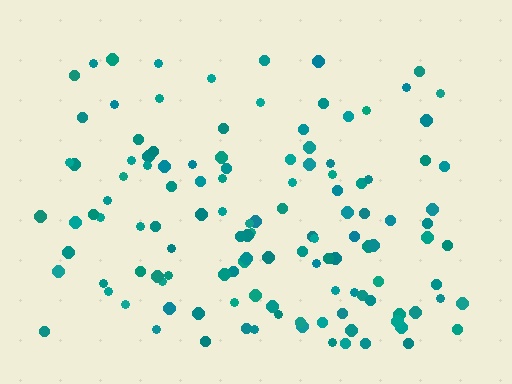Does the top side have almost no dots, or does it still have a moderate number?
Still a moderate number, just noticeably fewer than the bottom.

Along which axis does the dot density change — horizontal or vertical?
Vertical.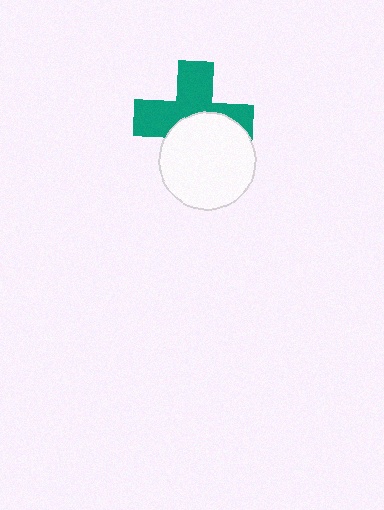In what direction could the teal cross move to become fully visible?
The teal cross could move up. That would shift it out from behind the white circle entirely.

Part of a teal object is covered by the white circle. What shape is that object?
It is a cross.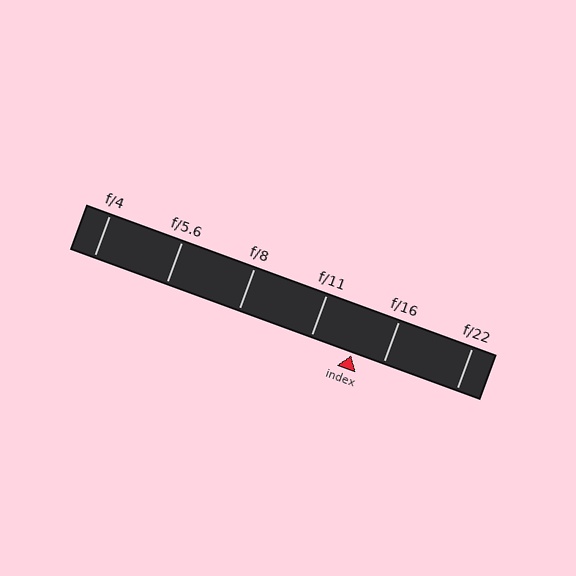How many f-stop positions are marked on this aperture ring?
There are 6 f-stop positions marked.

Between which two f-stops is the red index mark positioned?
The index mark is between f/11 and f/16.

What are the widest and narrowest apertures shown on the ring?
The widest aperture shown is f/4 and the narrowest is f/22.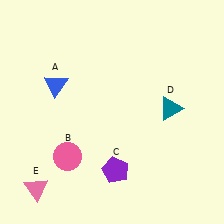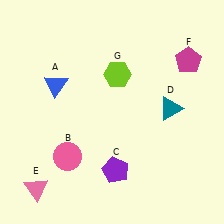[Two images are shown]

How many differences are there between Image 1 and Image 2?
There are 2 differences between the two images.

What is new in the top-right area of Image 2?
A magenta pentagon (F) was added in the top-right area of Image 2.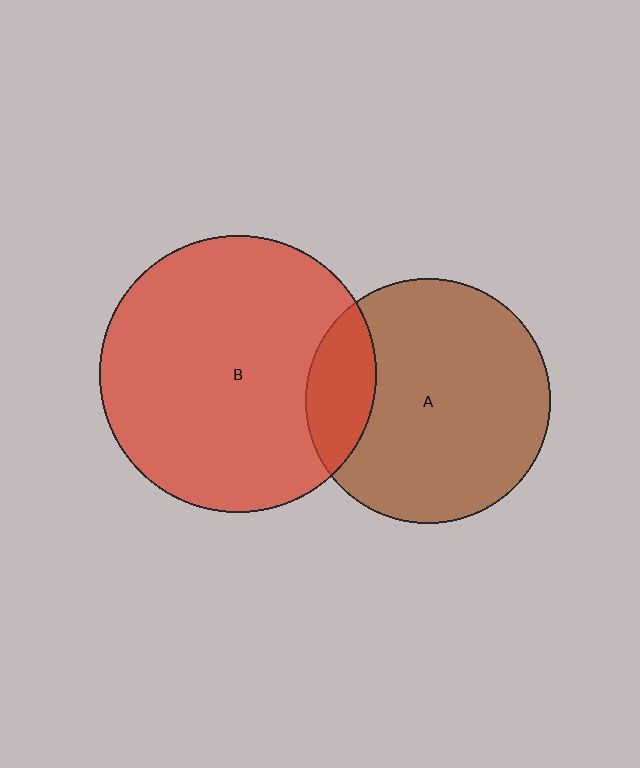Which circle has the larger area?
Circle B (red).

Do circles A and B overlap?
Yes.